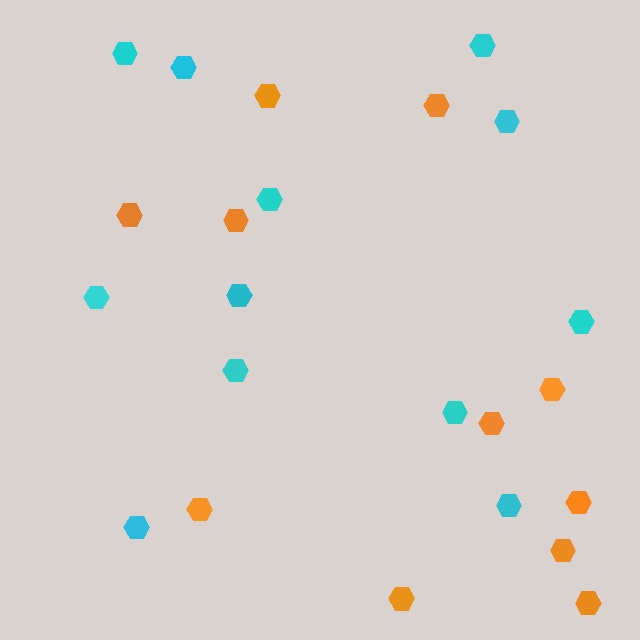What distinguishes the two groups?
There are 2 groups: one group of orange hexagons (11) and one group of cyan hexagons (12).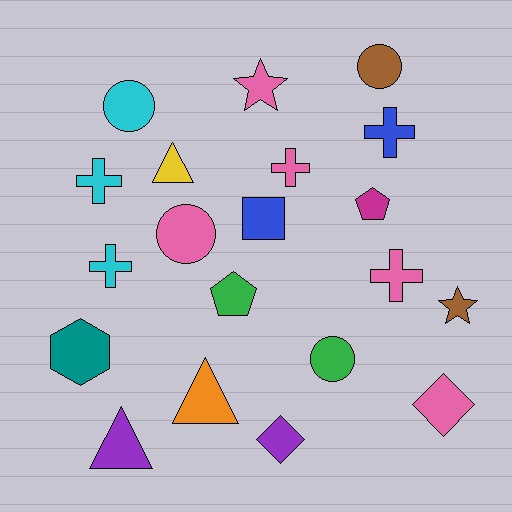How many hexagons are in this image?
There is 1 hexagon.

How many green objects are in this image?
There are 2 green objects.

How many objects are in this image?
There are 20 objects.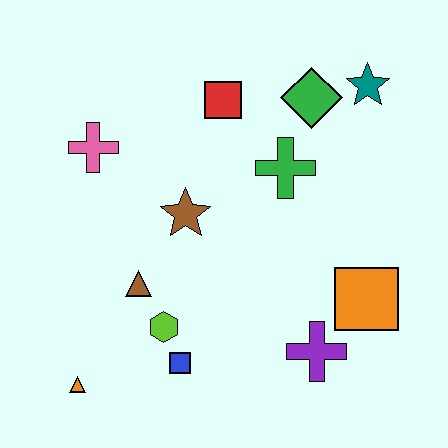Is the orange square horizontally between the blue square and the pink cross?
No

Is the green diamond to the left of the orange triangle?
No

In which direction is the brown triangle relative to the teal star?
The brown triangle is to the left of the teal star.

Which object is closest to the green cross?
The green diamond is closest to the green cross.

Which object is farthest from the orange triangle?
The teal star is farthest from the orange triangle.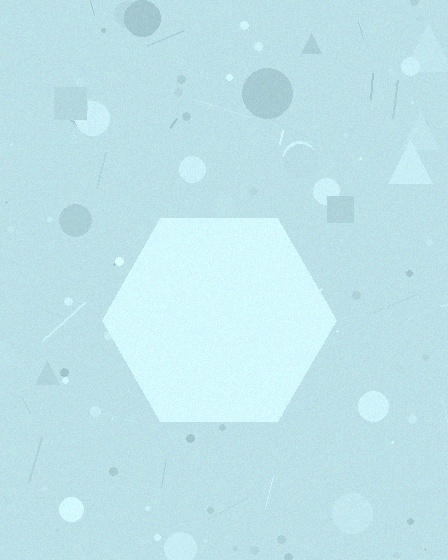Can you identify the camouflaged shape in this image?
The camouflaged shape is a hexagon.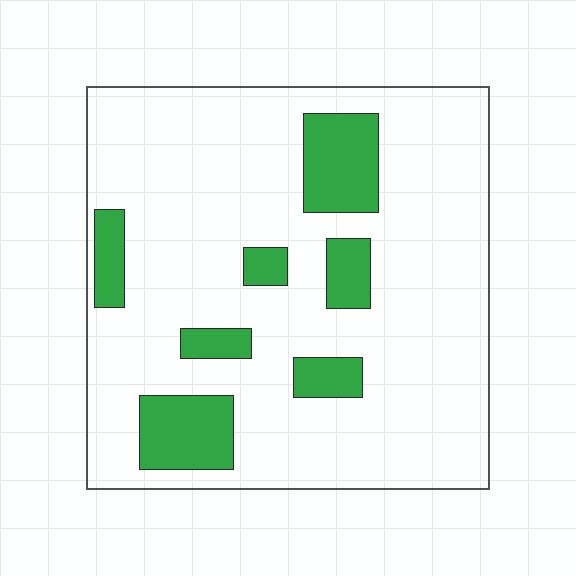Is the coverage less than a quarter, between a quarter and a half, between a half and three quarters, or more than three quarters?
Less than a quarter.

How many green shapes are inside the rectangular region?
7.